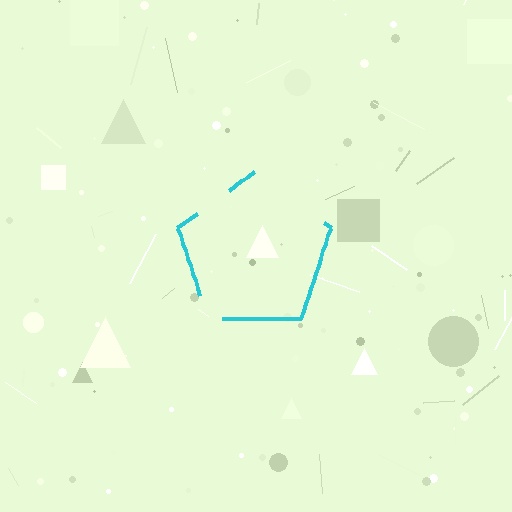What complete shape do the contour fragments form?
The contour fragments form a pentagon.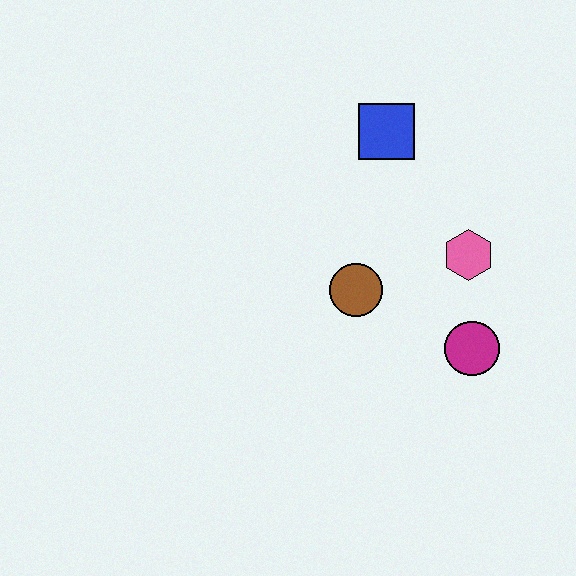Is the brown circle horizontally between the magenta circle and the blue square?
No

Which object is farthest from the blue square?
The magenta circle is farthest from the blue square.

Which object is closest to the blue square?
The pink hexagon is closest to the blue square.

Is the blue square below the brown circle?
No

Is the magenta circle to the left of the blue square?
No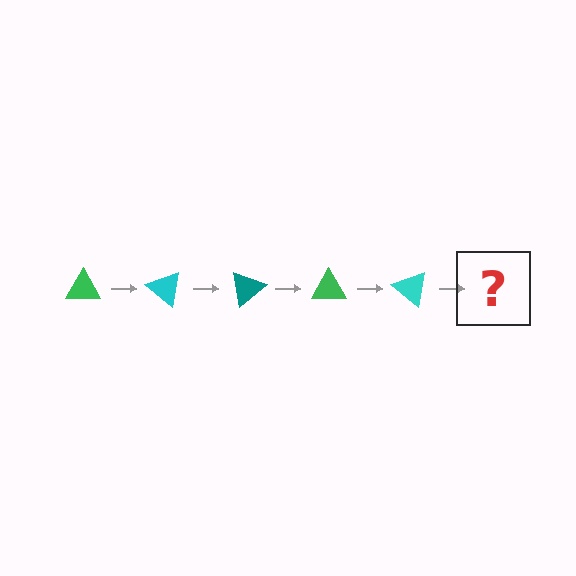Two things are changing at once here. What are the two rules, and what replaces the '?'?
The two rules are that it rotates 40 degrees each step and the color cycles through green, cyan, and teal. The '?' should be a teal triangle, rotated 200 degrees from the start.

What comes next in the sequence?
The next element should be a teal triangle, rotated 200 degrees from the start.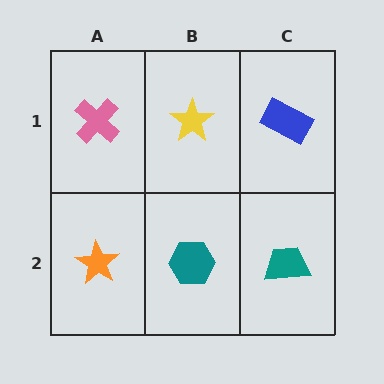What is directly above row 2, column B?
A yellow star.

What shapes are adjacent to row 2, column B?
A yellow star (row 1, column B), an orange star (row 2, column A), a teal trapezoid (row 2, column C).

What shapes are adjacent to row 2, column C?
A blue rectangle (row 1, column C), a teal hexagon (row 2, column B).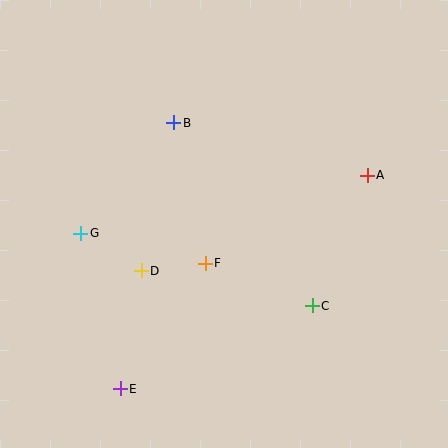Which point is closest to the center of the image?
Point F at (205, 263) is closest to the center.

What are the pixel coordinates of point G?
Point G is at (81, 233).